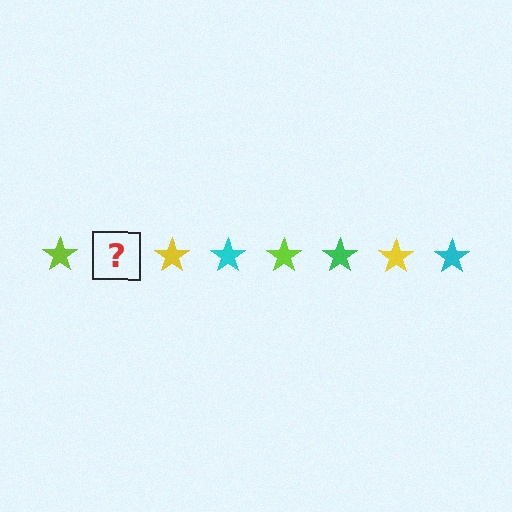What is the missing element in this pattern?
The missing element is a green star.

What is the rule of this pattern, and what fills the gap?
The rule is that the pattern cycles through lime, green, yellow, cyan stars. The gap should be filled with a green star.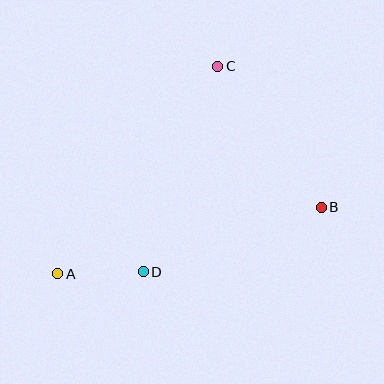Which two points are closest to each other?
Points A and D are closest to each other.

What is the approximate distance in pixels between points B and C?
The distance between B and C is approximately 175 pixels.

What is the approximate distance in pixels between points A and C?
The distance between A and C is approximately 262 pixels.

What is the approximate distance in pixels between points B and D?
The distance between B and D is approximately 190 pixels.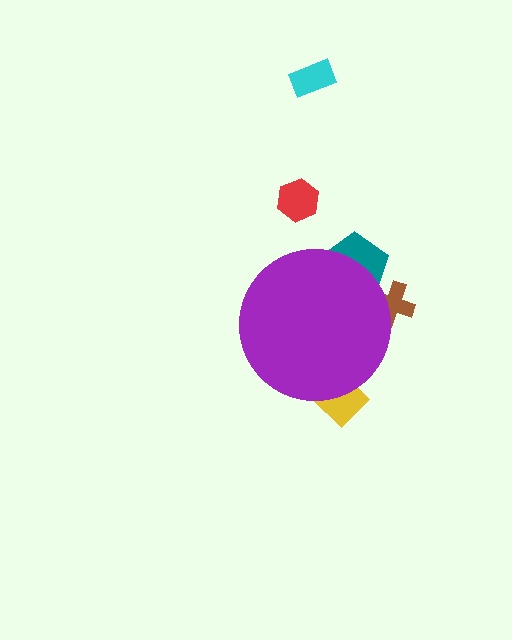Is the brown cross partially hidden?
Yes, the brown cross is partially hidden behind the purple circle.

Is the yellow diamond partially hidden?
Yes, the yellow diamond is partially hidden behind the purple circle.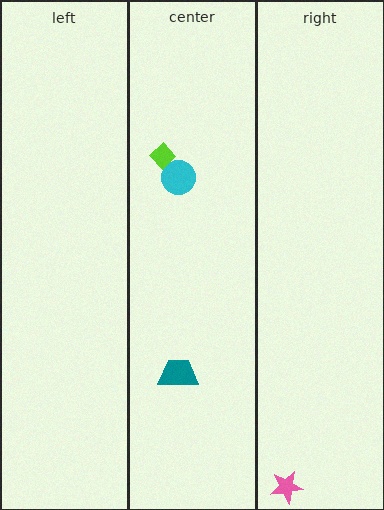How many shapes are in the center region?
3.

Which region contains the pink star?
The right region.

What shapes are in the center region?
The cyan circle, the lime diamond, the teal trapezoid.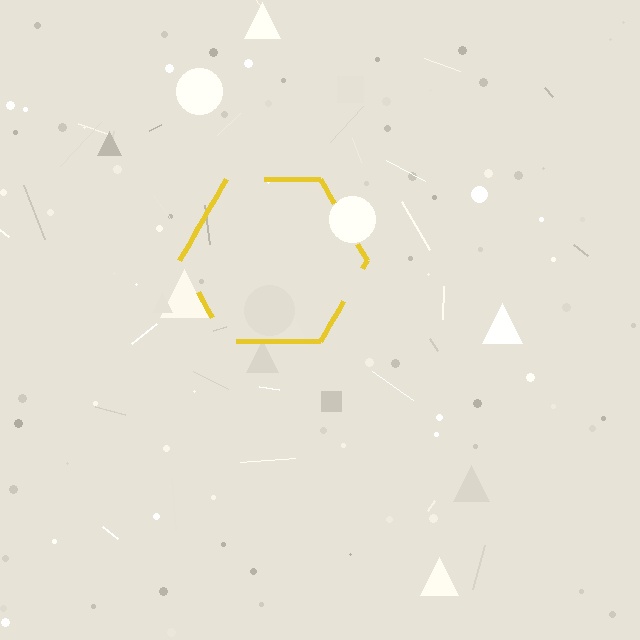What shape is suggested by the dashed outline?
The dashed outline suggests a hexagon.